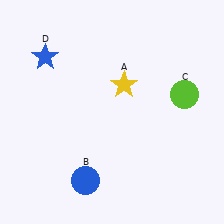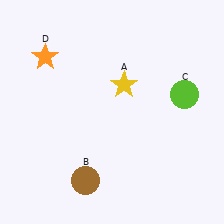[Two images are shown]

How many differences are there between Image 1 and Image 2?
There are 2 differences between the two images.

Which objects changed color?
B changed from blue to brown. D changed from blue to orange.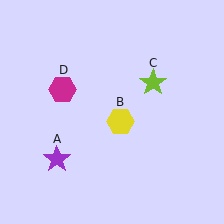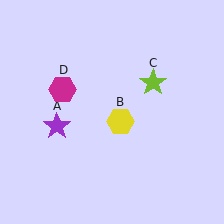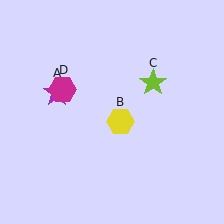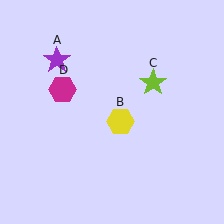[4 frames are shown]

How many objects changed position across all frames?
1 object changed position: purple star (object A).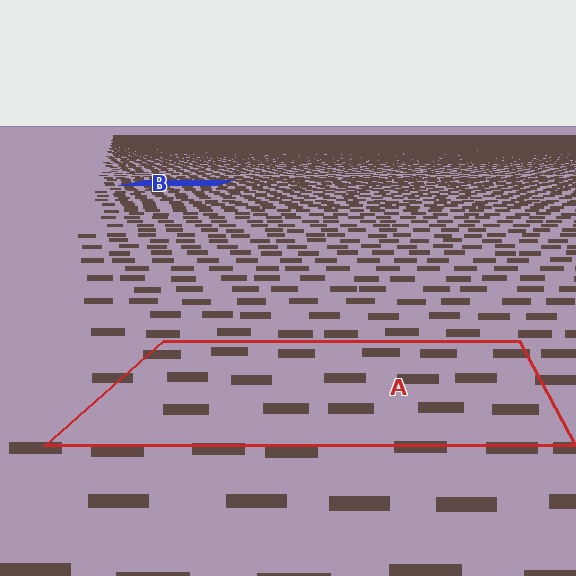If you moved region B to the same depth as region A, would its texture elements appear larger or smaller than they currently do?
They would appear larger. At a closer depth, the same texture elements are projected at a bigger on-screen size.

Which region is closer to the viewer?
Region A is closer. The texture elements there are larger and more spread out.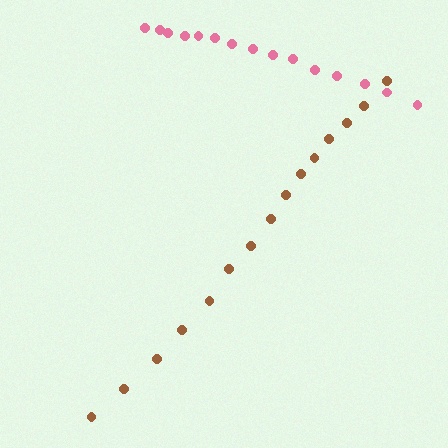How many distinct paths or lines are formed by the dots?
There are 2 distinct paths.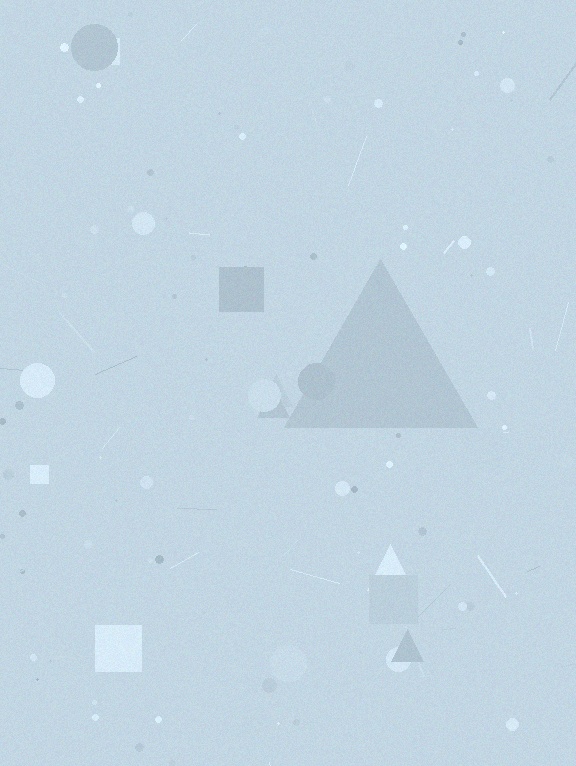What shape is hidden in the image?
A triangle is hidden in the image.